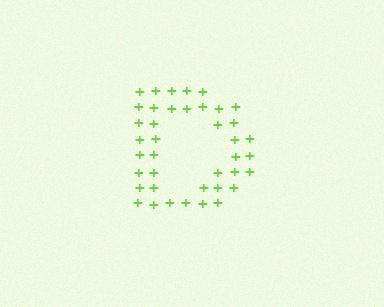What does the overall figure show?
The overall figure shows the letter D.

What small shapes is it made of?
It is made of small plus signs.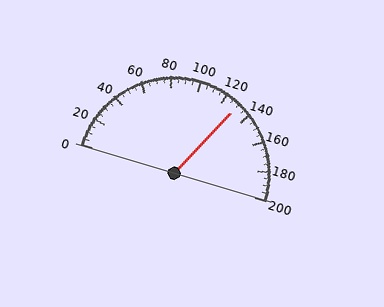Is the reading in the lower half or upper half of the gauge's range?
The reading is in the upper half of the range (0 to 200).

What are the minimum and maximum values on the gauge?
The gauge ranges from 0 to 200.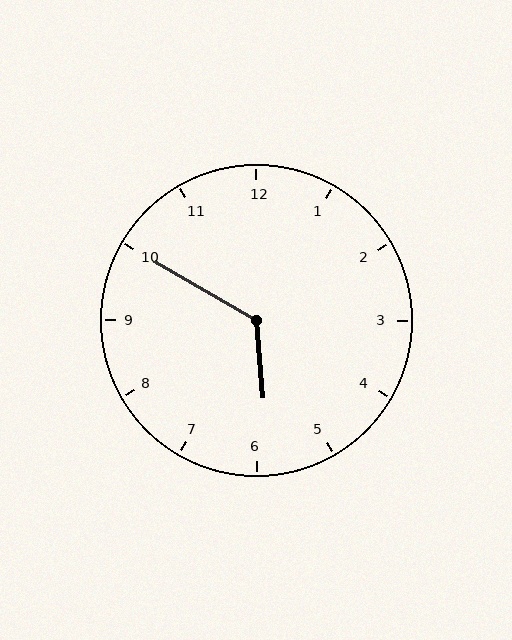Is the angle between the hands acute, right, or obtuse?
It is obtuse.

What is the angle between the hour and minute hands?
Approximately 125 degrees.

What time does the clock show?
5:50.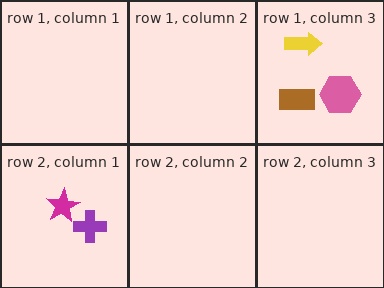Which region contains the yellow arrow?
The row 1, column 3 region.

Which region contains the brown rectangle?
The row 1, column 3 region.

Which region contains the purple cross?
The row 2, column 1 region.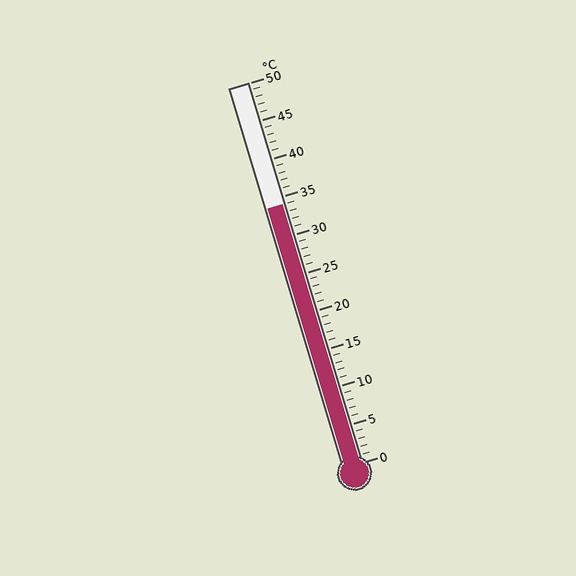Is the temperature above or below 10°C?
The temperature is above 10°C.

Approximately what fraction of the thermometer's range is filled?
The thermometer is filled to approximately 70% of its range.